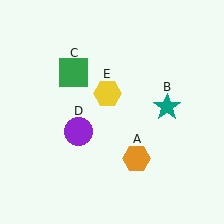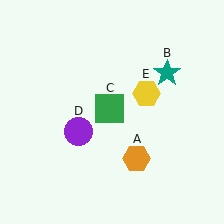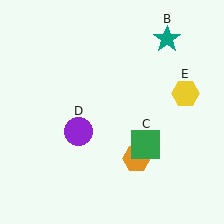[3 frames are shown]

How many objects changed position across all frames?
3 objects changed position: teal star (object B), green square (object C), yellow hexagon (object E).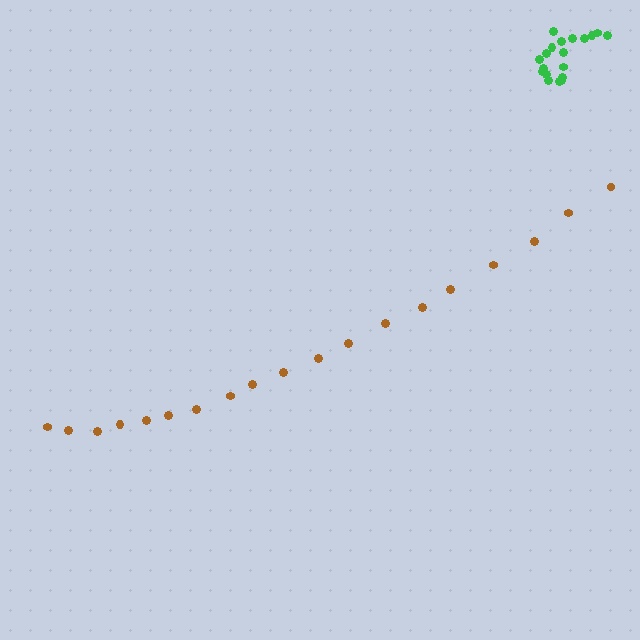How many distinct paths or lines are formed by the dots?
There are 2 distinct paths.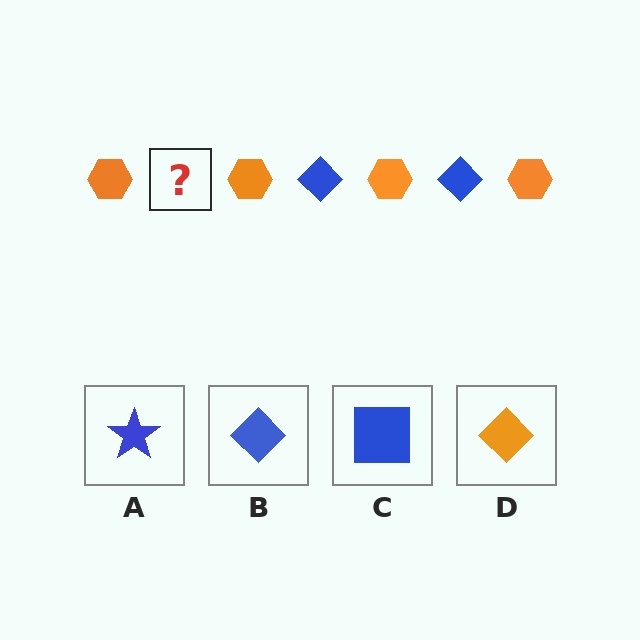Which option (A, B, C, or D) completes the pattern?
B.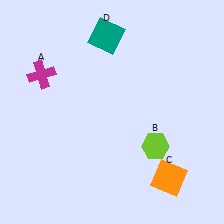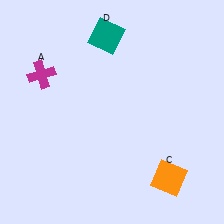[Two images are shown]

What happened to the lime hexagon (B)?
The lime hexagon (B) was removed in Image 2. It was in the bottom-right area of Image 1.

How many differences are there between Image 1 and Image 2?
There is 1 difference between the two images.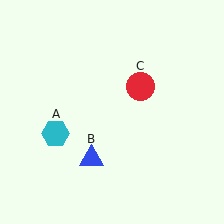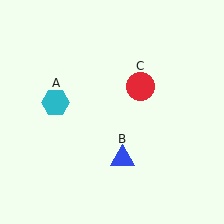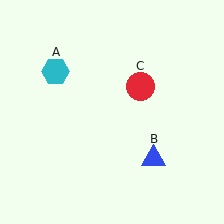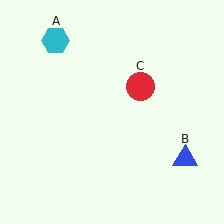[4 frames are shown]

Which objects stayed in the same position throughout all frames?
Red circle (object C) remained stationary.